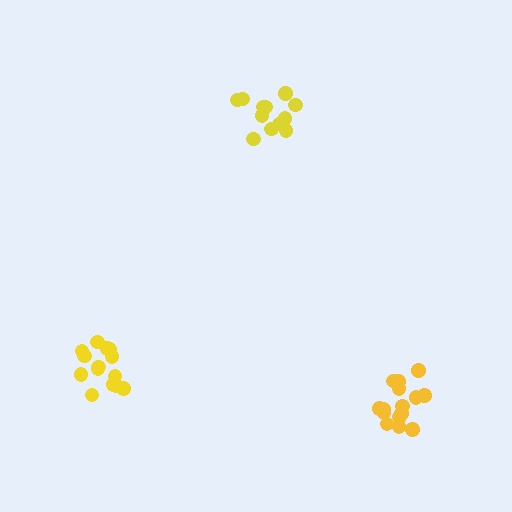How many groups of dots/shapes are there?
There are 3 groups.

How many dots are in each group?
Group 1: 14 dots, Group 2: 15 dots, Group 3: 12 dots (41 total).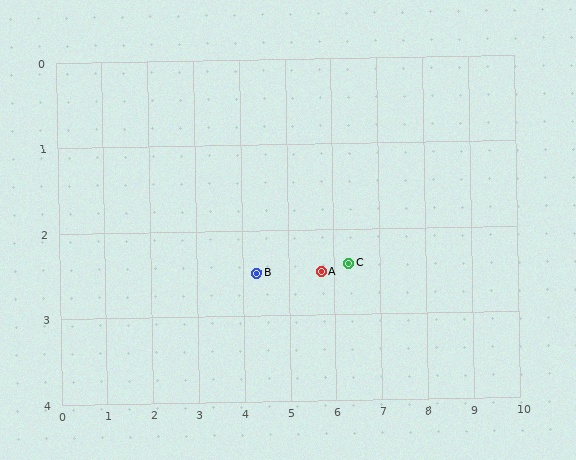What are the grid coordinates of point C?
Point C is at approximately (6.3, 2.4).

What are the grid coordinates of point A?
Point A is at approximately (5.7, 2.5).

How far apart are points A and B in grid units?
Points A and B are about 1.4 grid units apart.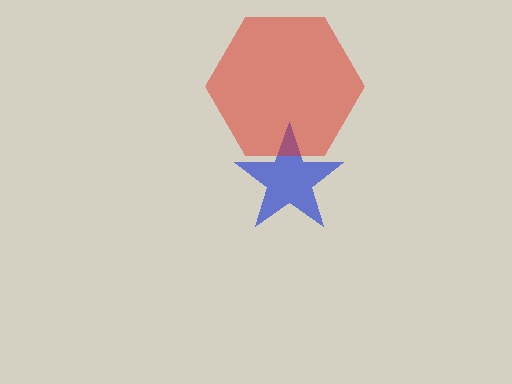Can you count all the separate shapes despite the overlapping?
Yes, there are 2 separate shapes.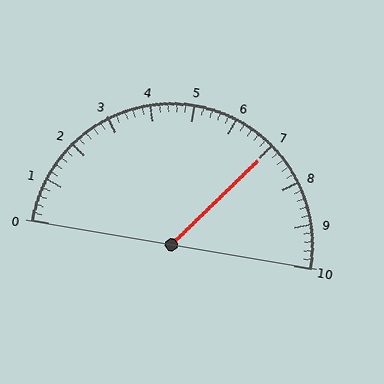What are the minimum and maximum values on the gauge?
The gauge ranges from 0 to 10.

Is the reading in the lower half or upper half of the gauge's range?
The reading is in the upper half of the range (0 to 10).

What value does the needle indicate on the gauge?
The needle indicates approximately 7.0.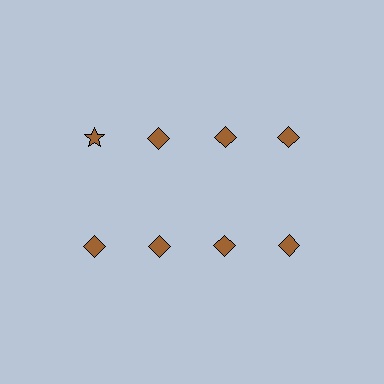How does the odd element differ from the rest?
It has a different shape: star instead of diamond.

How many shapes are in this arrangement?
There are 8 shapes arranged in a grid pattern.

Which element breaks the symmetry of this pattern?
The brown star in the top row, leftmost column breaks the symmetry. All other shapes are brown diamonds.